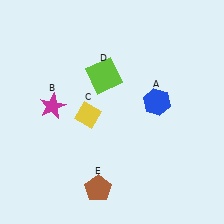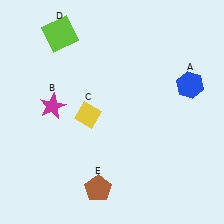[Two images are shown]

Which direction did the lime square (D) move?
The lime square (D) moved left.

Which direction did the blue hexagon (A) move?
The blue hexagon (A) moved right.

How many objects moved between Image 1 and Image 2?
2 objects moved between the two images.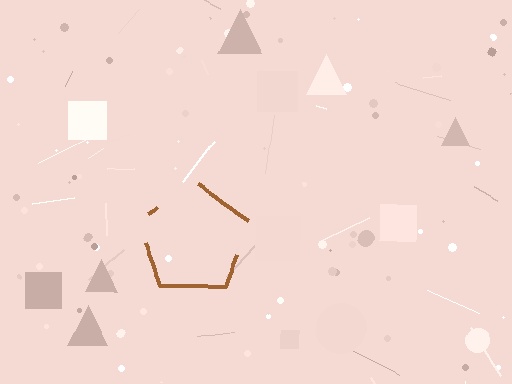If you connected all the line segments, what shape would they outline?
They would outline a pentagon.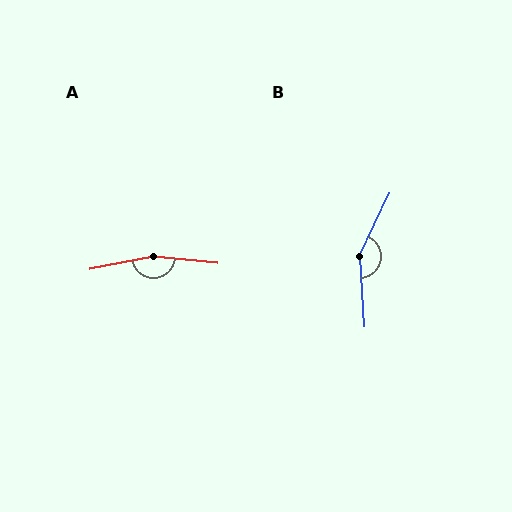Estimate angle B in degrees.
Approximately 150 degrees.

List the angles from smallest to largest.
B (150°), A (163°).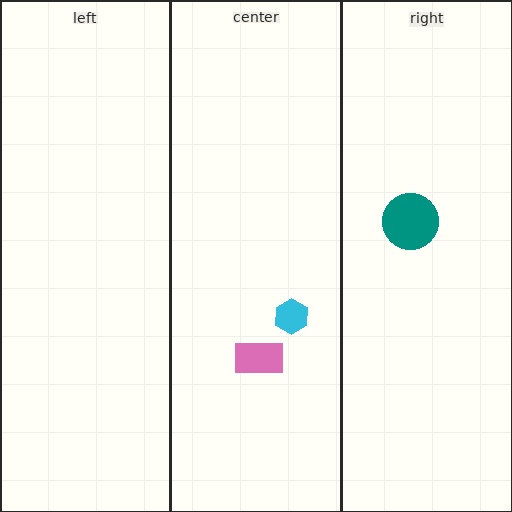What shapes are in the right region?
The teal circle.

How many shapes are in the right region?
1.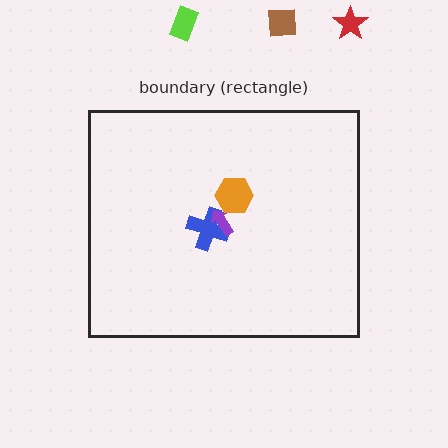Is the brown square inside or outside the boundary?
Outside.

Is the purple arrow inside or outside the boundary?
Inside.